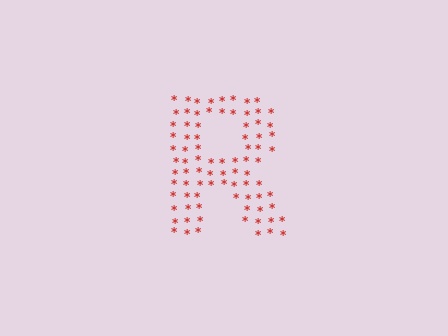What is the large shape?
The large shape is the letter R.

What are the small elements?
The small elements are asterisks.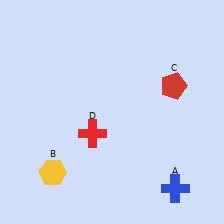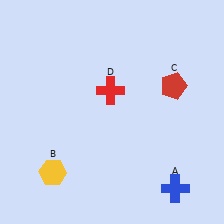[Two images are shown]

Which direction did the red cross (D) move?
The red cross (D) moved up.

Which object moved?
The red cross (D) moved up.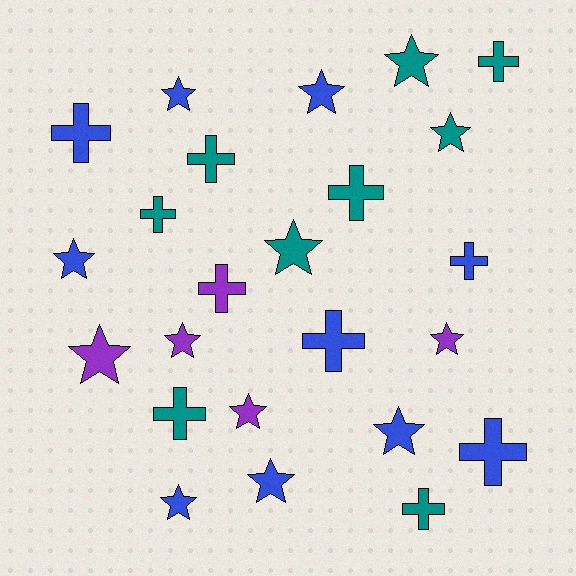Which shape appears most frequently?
Star, with 13 objects.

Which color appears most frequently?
Blue, with 10 objects.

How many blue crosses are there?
There are 4 blue crosses.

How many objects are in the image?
There are 24 objects.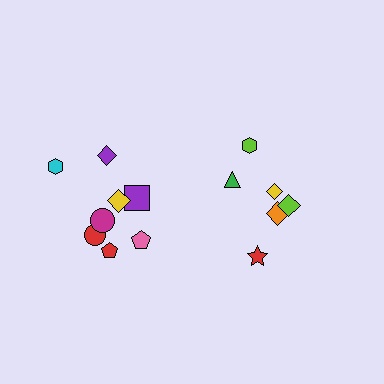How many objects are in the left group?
There are 8 objects.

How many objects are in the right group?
There are 6 objects.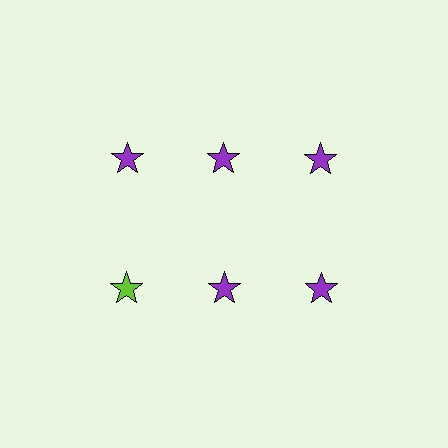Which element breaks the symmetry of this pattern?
The lime star in the second row, leftmost column breaks the symmetry. All other shapes are purple stars.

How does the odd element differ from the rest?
It has a different color: lime instead of purple.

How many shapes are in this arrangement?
There are 6 shapes arranged in a grid pattern.